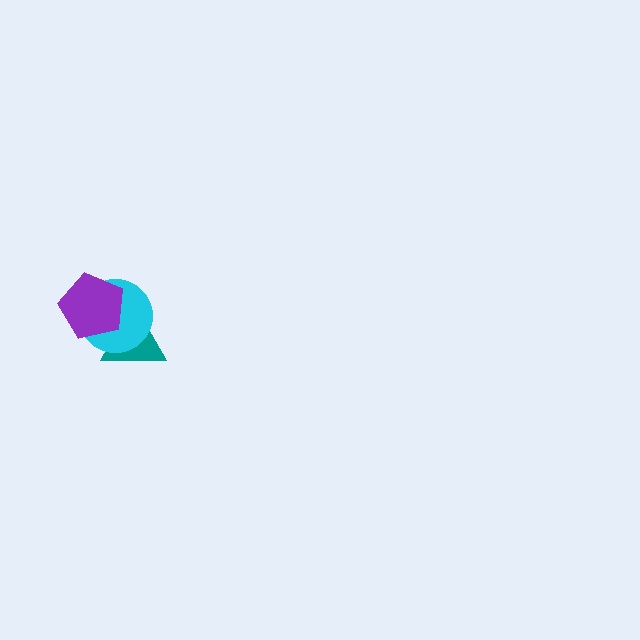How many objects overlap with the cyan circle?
2 objects overlap with the cyan circle.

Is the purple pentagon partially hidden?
No, no other shape covers it.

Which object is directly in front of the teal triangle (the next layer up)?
The cyan circle is directly in front of the teal triangle.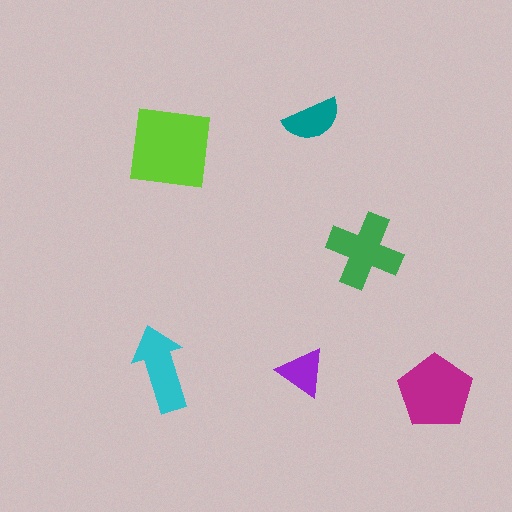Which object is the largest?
The lime square.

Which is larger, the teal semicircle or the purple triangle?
The teal semicircle.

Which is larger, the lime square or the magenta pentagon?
The lime square.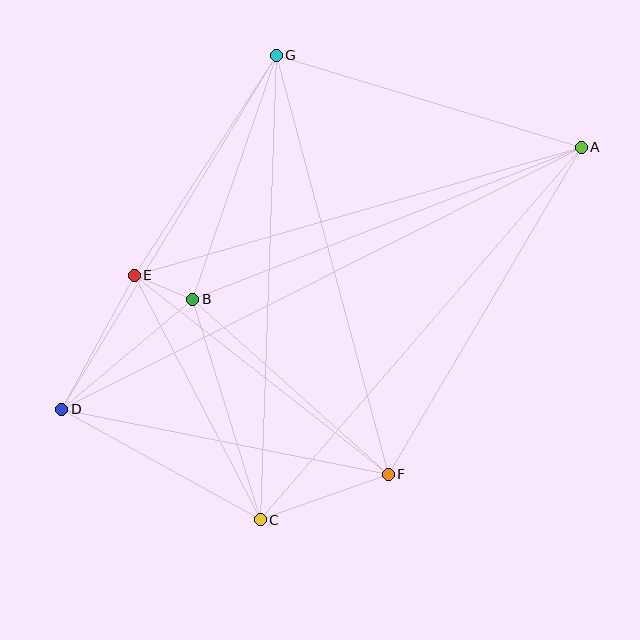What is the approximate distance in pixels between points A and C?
The distance between A and C is approximately 492 pixels.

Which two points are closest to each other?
Points B and E are closest to each other.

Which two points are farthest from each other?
Points A and D are farthest from each other.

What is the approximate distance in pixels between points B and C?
The distance between B and C is approximately 231 pixels.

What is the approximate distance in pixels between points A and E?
The distance between A and E is approximately 465 pixels.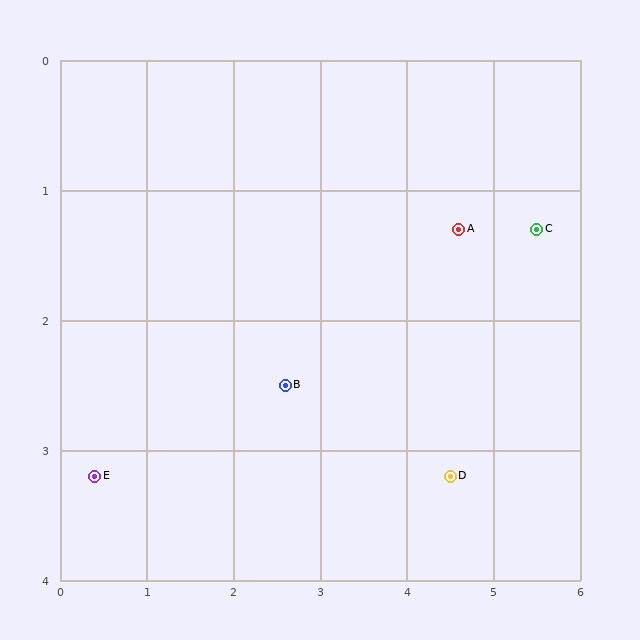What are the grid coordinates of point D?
Point D is at approximately (4.5, 3.2).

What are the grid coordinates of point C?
Point C is at approximately (5.5, 1.3).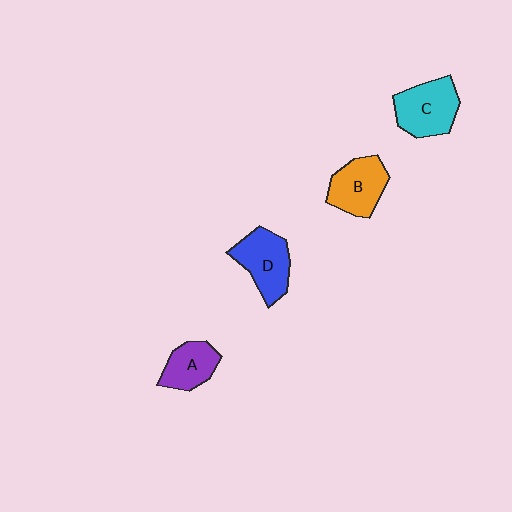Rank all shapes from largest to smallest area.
From largest to smallest: C (cyan), D (blue), B (orange), A (purple).